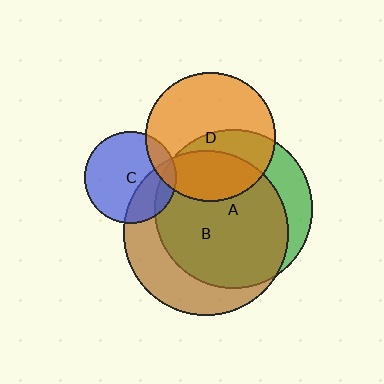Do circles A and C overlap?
Yes.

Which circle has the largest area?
Circle B (brown).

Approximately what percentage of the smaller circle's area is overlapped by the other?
Approximately 10%.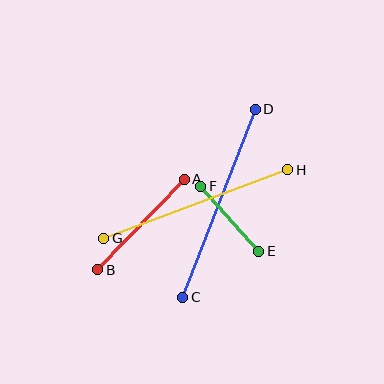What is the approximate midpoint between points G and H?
The midpoint is at approximately (196, 204) pixels.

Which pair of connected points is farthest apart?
Points C and D are farthest apart.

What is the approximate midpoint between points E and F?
The midpoint is at approximately (230, 219) pixels.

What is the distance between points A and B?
The distance is approximately 125 pixels.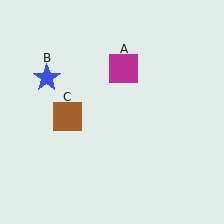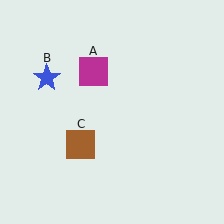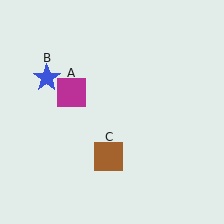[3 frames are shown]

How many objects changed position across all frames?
2 objects changed position: magenta square (object A), brown square (object C).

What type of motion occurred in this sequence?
The magenta square (object A), brown square (object C) rotated counterclockwise around the center of the scene.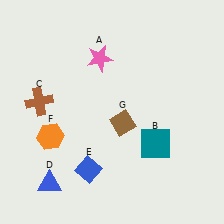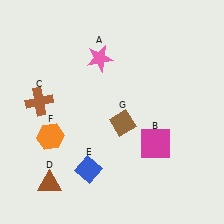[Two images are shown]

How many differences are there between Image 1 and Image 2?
There are 2 differences between the two images.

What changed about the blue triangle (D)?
In Image 1, D is blue. In Image 2, it changed to brown.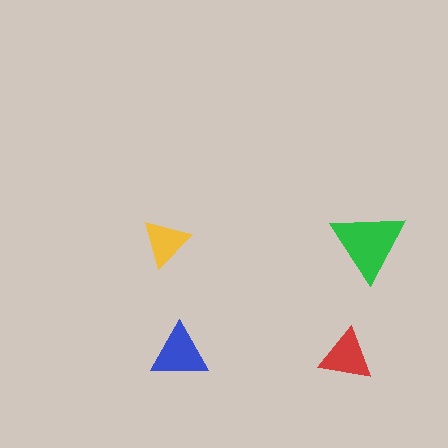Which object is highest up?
The yellow triangle is topmost.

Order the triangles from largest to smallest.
the green one, the blue one, the red one, the yellow one.